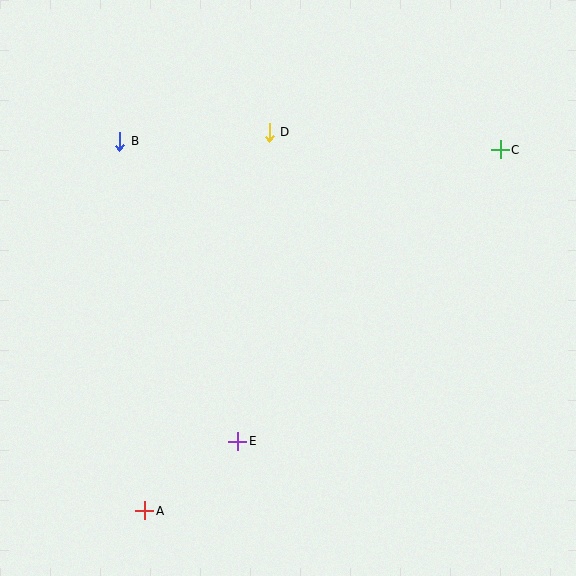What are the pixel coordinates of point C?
Point C is at (500, 150).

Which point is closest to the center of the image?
Point D at (269, 132) is closest to the center.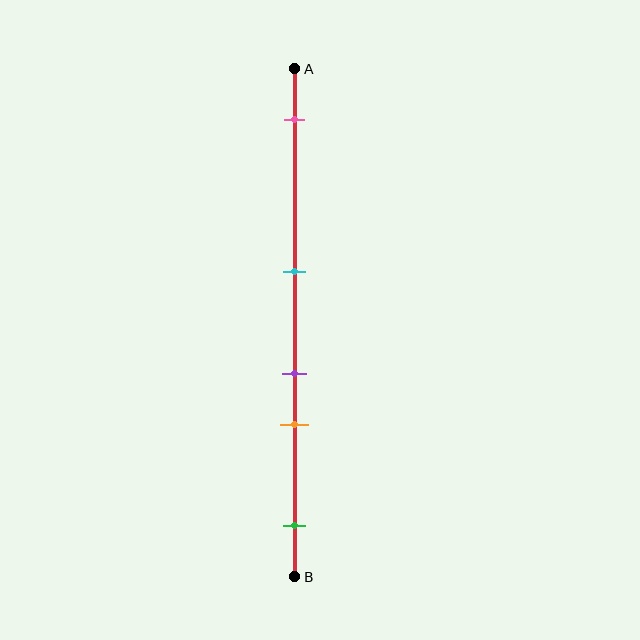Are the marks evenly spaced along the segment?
No, the marks are not evenly spaced.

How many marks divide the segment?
There are 5 marks dividing the segment.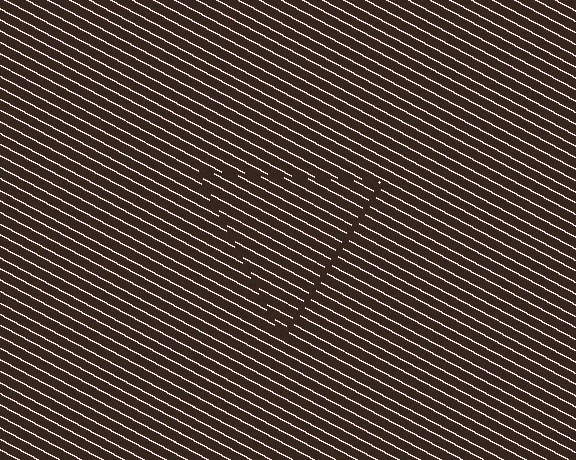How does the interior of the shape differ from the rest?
The interior of the shape contains the same grating, shifted by half a period — the contour is defined by the phase discontinuity where line-ends from the inner and outer gratings abut.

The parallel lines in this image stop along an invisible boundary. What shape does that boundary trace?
An illusory triangle. The interior of the shape contains the same grating, shifted by half a period — the contour is defined by the phase discontinuity where line-ends from the inner and outer gratings abut.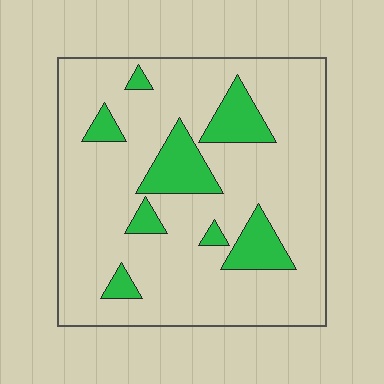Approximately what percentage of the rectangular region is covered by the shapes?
Approximately 15%.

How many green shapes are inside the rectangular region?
8.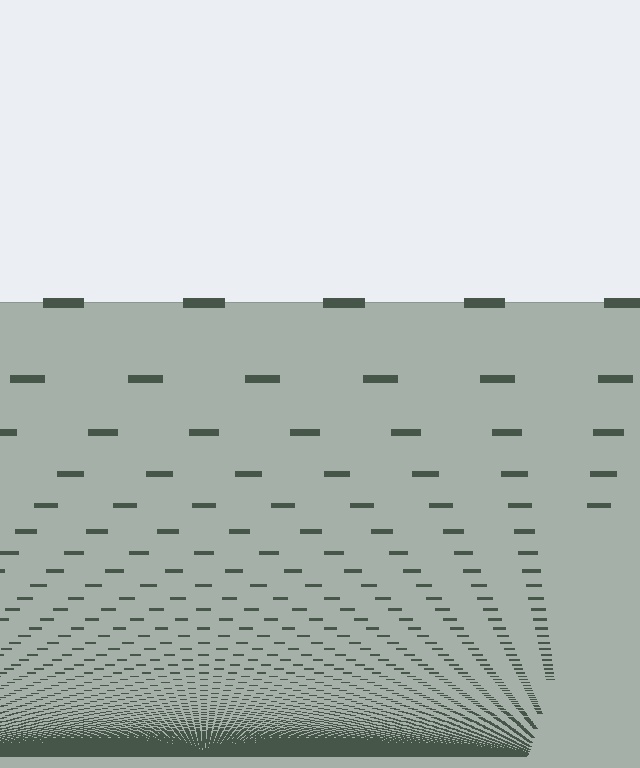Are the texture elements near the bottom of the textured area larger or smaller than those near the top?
Smaller. The gradient is inverted — elements near the bottom are smaller and denser.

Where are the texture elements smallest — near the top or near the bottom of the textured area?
Near the bottom.